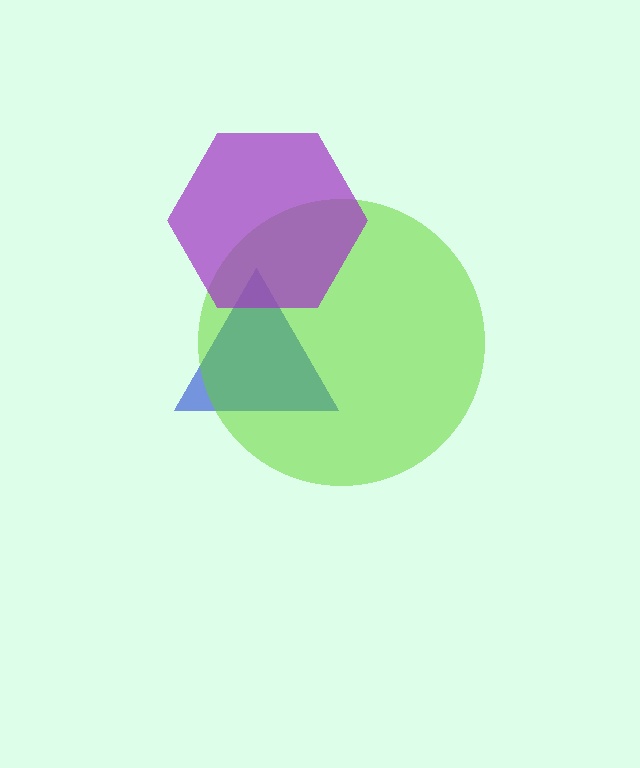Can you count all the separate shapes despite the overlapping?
Yes, there are 3 separate shapes.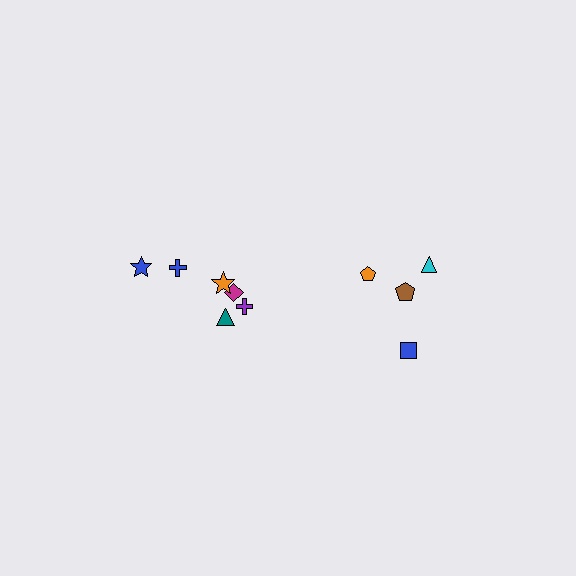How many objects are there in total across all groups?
There are 10 objects.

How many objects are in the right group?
There are 4 objects.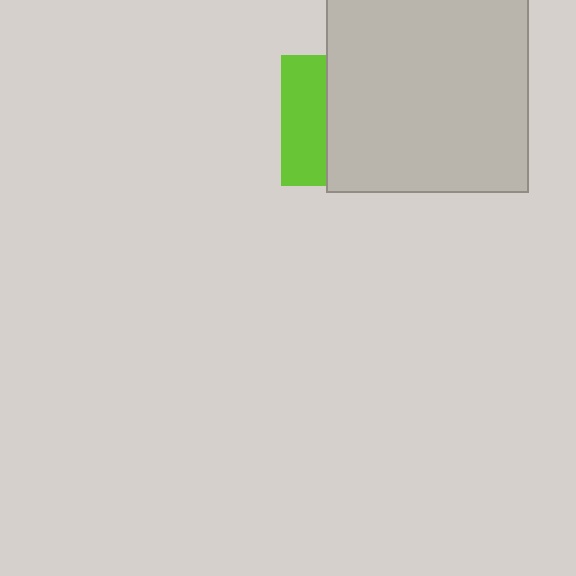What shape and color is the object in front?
The object in front is a light gray square.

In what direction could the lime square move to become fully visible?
The lime square could move left. That would shift it out from behind the light gray square entirely.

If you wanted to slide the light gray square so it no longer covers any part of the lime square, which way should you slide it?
Slide it right — that is the most direct way to separate the two shapes.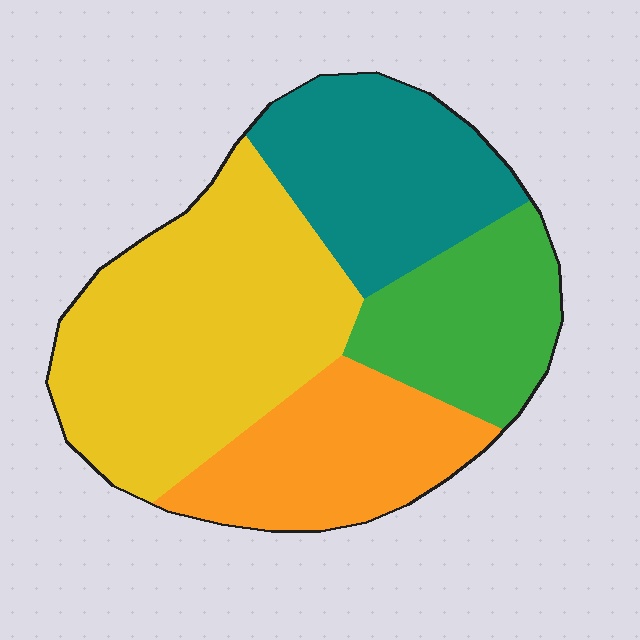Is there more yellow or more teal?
Yellow.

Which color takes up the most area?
Yellow, at roughly 40%.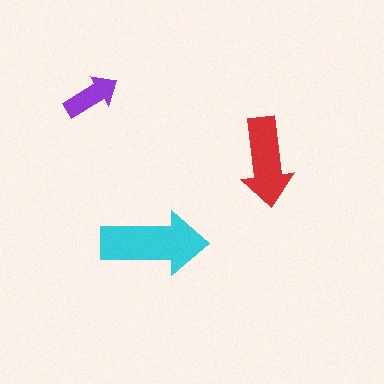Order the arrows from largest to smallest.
the cyan one, the red one, the purple one.